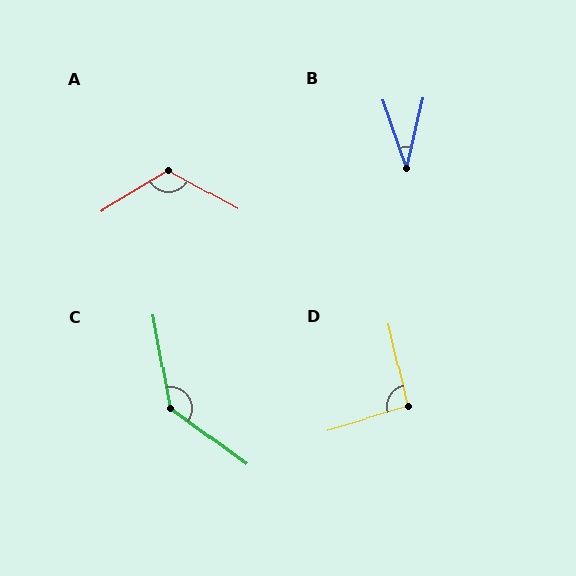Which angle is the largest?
C, at approximately 136 degrees.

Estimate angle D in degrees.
Approximately 94 degrees.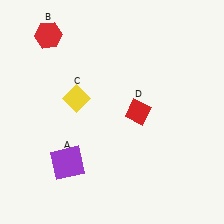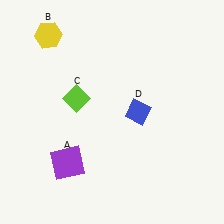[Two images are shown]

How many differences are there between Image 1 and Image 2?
There are 3 differences between the two images.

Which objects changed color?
B changed from red to yellow. C changed from yellow to lime. D changed from red to blue.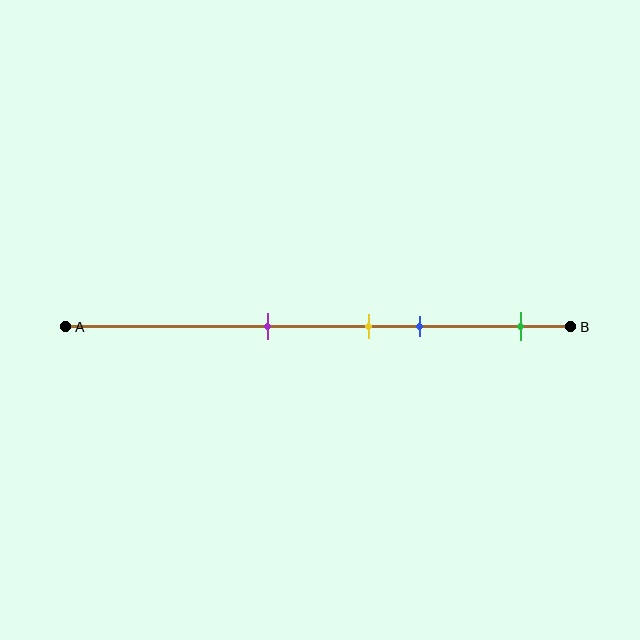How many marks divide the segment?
There are 4 marks dividing the segment.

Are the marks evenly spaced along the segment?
No, the marks are not evenly spaced.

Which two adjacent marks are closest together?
The yellow and blue marks are the closest adjacent pair.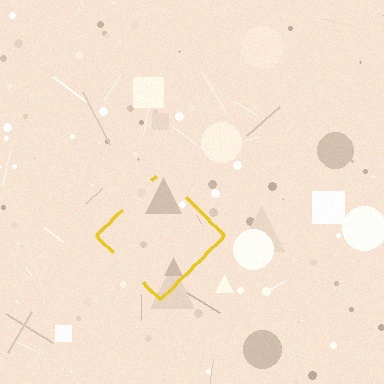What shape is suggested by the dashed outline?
The dashed outline suggests a diamond.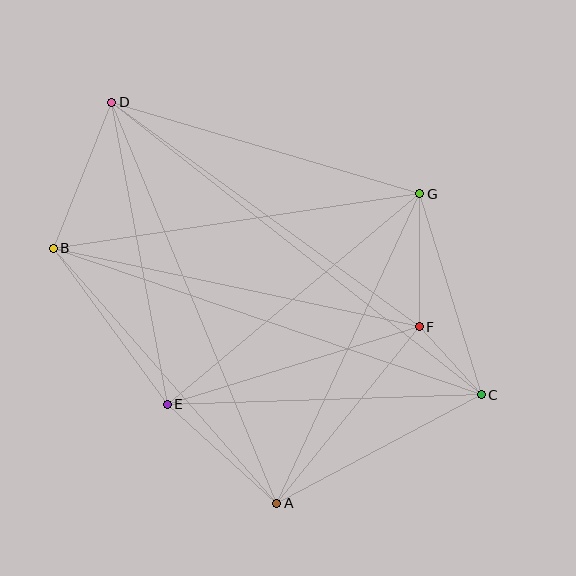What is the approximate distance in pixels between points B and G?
The distance between B and G is approximately 371 pixels.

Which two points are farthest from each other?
Points C and D are farthest from each other.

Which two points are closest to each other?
Points C and F are closest to each other.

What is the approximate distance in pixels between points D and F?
The distance between D and F is approximately 381 pixels.